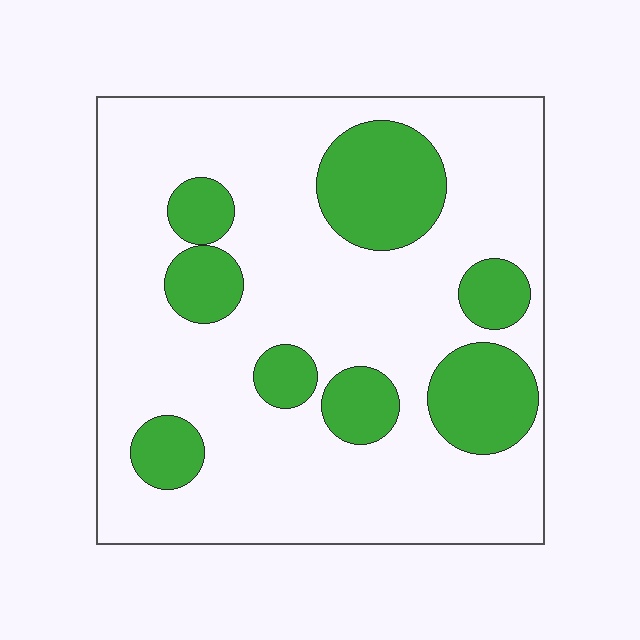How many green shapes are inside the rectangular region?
8.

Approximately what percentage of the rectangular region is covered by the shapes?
Approximately 25%.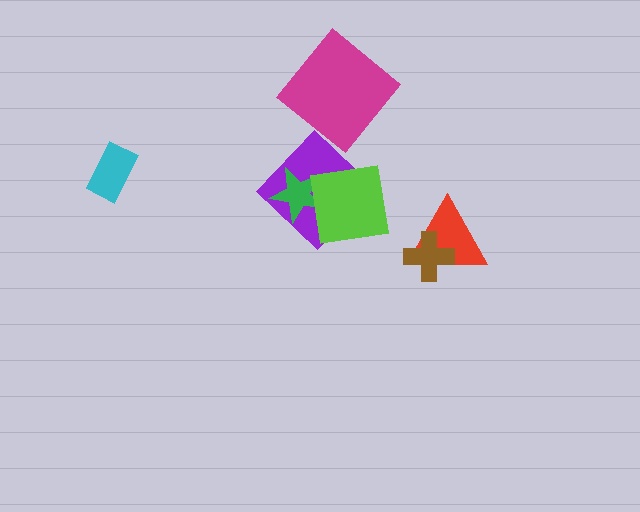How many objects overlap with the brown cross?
1 object overlaps with the brown cross.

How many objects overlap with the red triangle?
1 object overlaps with the red triangle.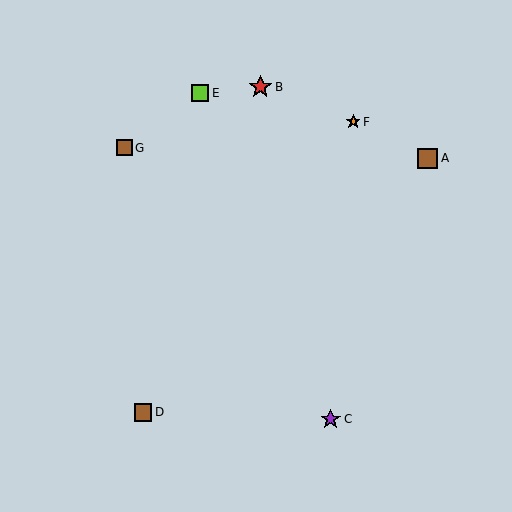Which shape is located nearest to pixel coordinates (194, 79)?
The lime square (labeled E) at (200, 93) is nearest to that location.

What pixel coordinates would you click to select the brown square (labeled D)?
Click at (143, 412) to select the brown square D.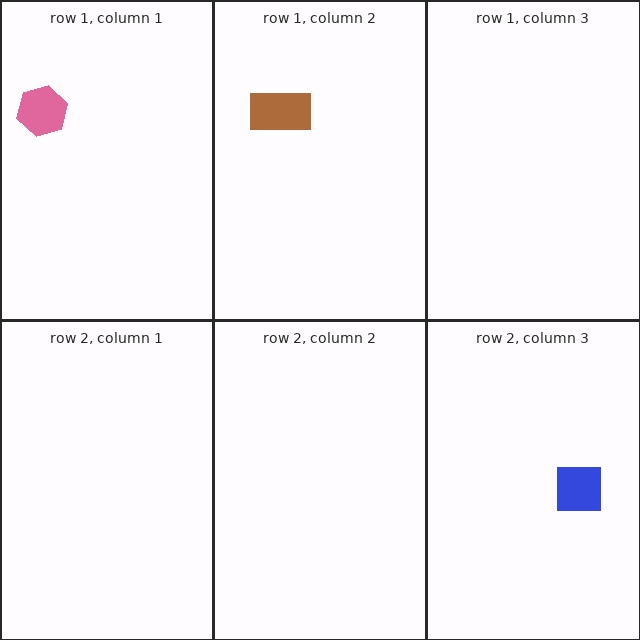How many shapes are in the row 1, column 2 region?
1.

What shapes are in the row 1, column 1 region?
The pink hexagon.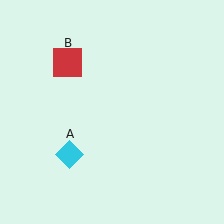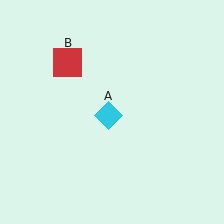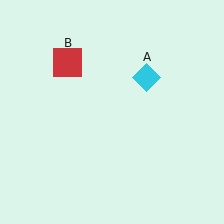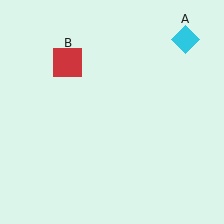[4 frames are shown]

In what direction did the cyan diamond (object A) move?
The cyan diamond (object A) moved up and to the right.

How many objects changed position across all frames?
1 object changed position: cyan diamond (object A).